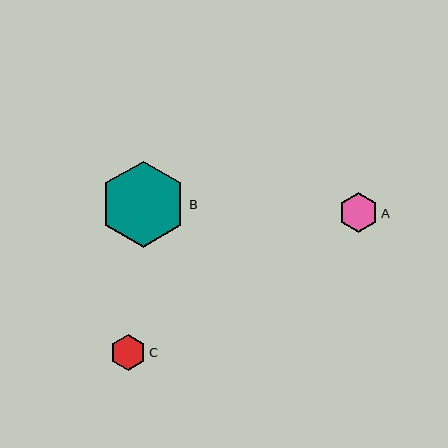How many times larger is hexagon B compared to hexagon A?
Hexagon B is approximately 2.2 times the size of hexagon A.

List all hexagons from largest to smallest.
From largest to smallest: B, A, C.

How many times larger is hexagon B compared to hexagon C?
Hexagon B is approximately 2.4 times the size of hexagon C.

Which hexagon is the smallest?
Hexagon C is the smallest with a size of approximately 36 pixels.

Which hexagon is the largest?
Hexagon B is the largest with a size of approximately 86 pixels.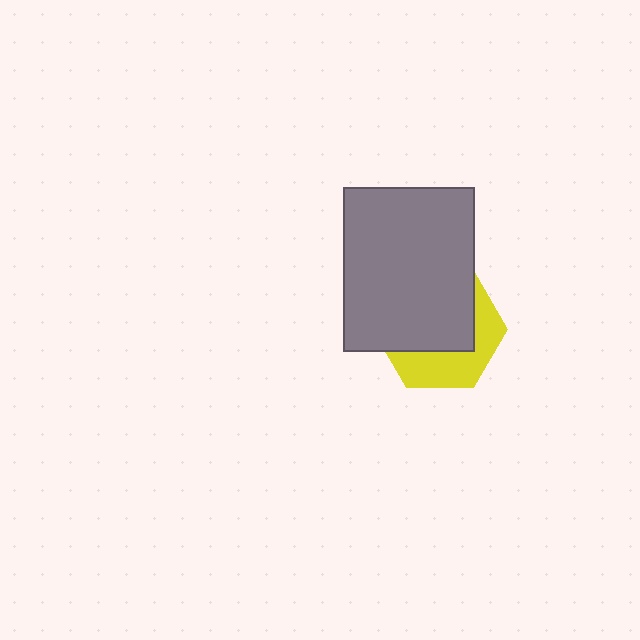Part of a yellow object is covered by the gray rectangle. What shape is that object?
It is a hexagon.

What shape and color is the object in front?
The object in front is a gray rectangle.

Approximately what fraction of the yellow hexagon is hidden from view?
Roughly 61% of the yellow hexagon is hidden behind the gray rectangle.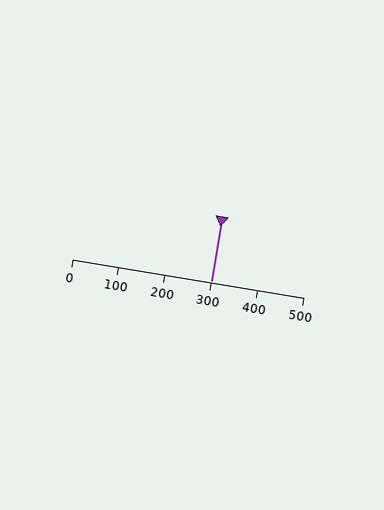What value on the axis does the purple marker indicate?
The marker indicates approximately 300.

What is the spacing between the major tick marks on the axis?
The major ticks are spaced 100 apart.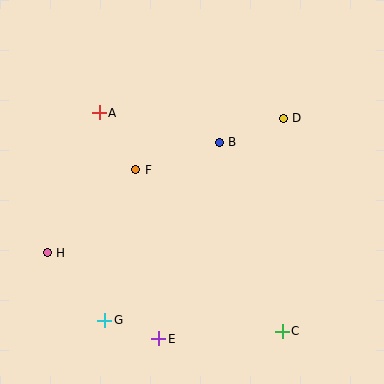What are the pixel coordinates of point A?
Point A is at (99, 113).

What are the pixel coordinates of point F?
Point F is at (136, 170).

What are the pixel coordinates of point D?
Point D is at (283, 118).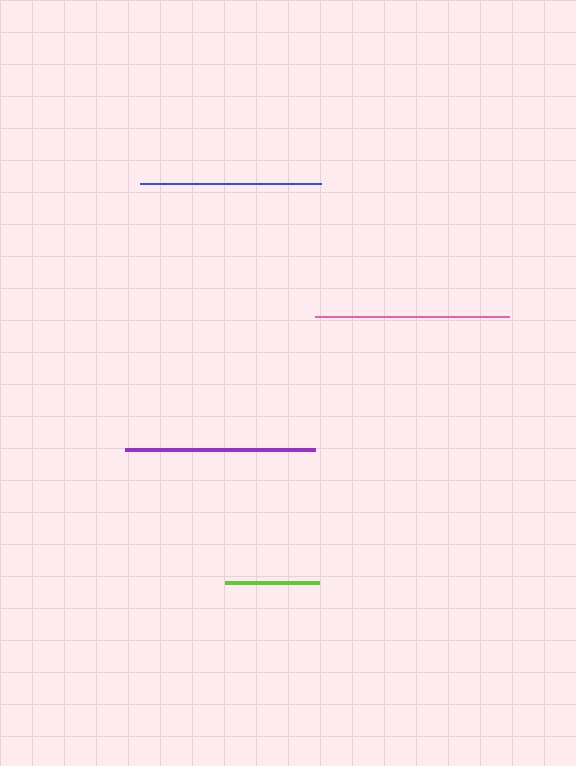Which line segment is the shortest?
The lime line is the shortest at approximately 94 pixels.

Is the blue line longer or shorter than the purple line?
The purple line is longer than the blue line.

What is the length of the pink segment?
The pink segment is approximately 195 pixels long.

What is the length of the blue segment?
The blue segment is approximately 181 pixels long.